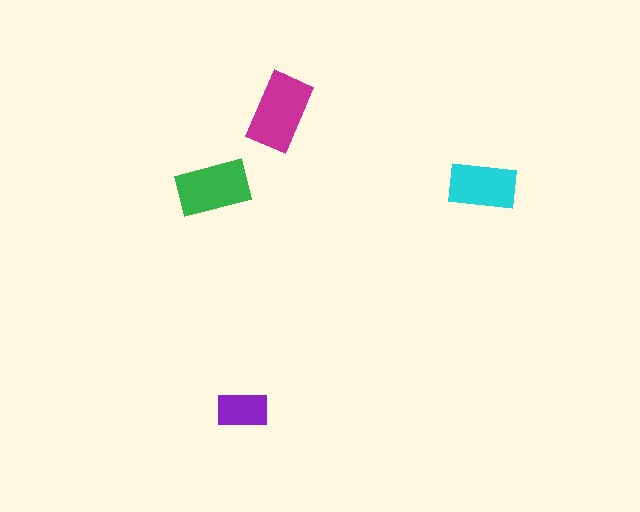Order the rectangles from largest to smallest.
the magenta one, the green one, the cyan one, the purple one.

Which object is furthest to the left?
The green rectangle is leftmost.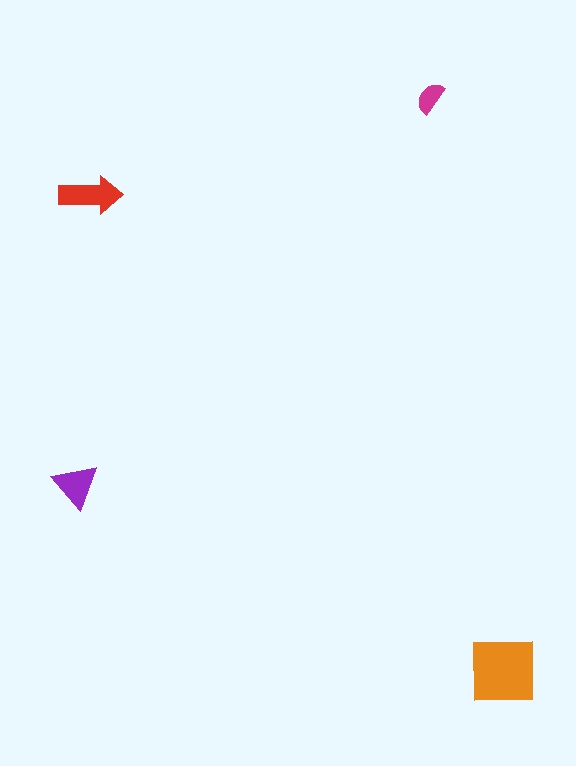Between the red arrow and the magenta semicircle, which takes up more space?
The red arrow.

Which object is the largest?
The orange square.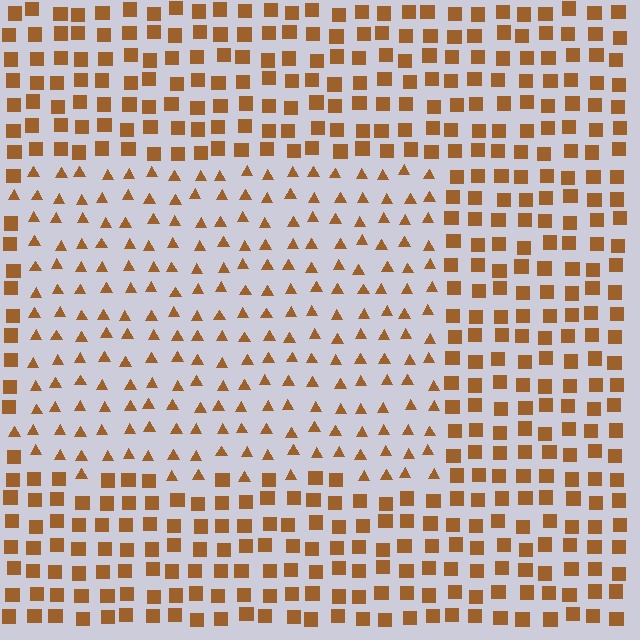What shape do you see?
I see a rectangle.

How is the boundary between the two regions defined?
The boundary is defined by a change in element shape: triangles inside vs. squares outside. All elements share the same color and spacing.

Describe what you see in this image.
The image is filled with small brown elements arranged in a uniform grid. A rectangle-shaped region contains triangles, while the surrounding area contains squares. The boundary is defined purely by the change in element shape.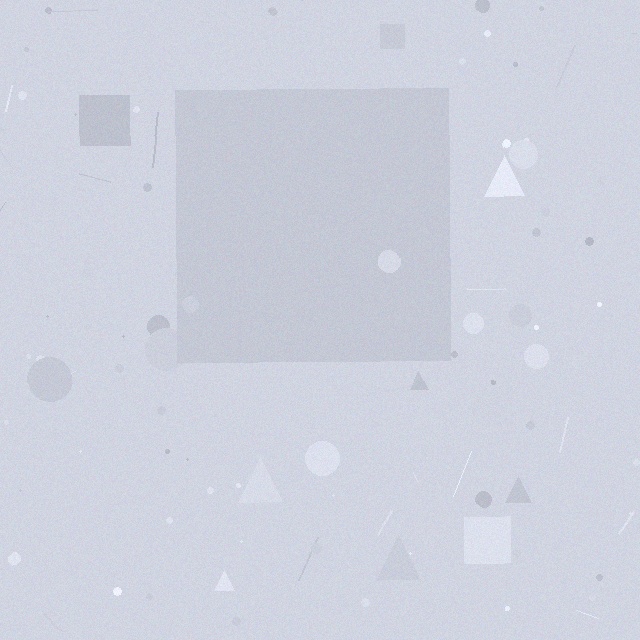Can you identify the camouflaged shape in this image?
The camouflaged shape is a square.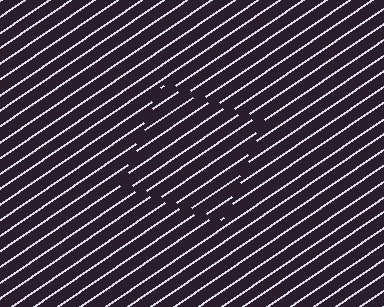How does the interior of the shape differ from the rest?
The interior of the shape contains the same grating, shifted by half a period — the contour is defined by the phase discontinuity where line-ends from the inner and outer gratings abut.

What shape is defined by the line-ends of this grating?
An illusory square. The interior of the shape contains the same grating, shifted by half a period — the contour is defined by the phase discontinuity where line-ends from the inner and outer gratings abut.